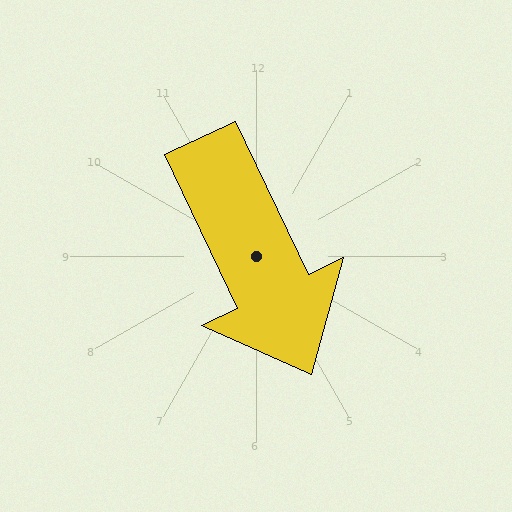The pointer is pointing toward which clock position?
Roughly 5 o'clock.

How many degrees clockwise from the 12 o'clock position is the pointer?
Approximately 155 degrees.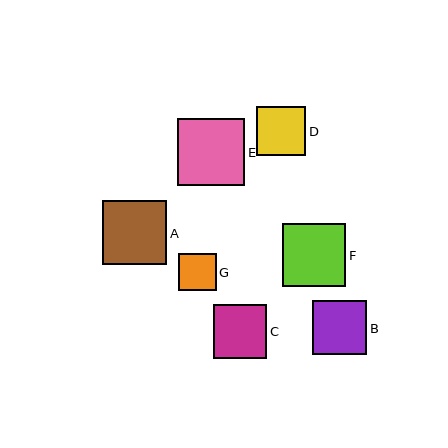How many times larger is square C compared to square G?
Square C is approximately 1.4 times the size of square G.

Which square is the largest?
Square E is the largest with a size of approximately 67 pixels.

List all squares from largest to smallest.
From largest to smallest: E, A, F, B, C, D, G.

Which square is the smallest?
Square G is the smallest with a size of approximately 37 pixels.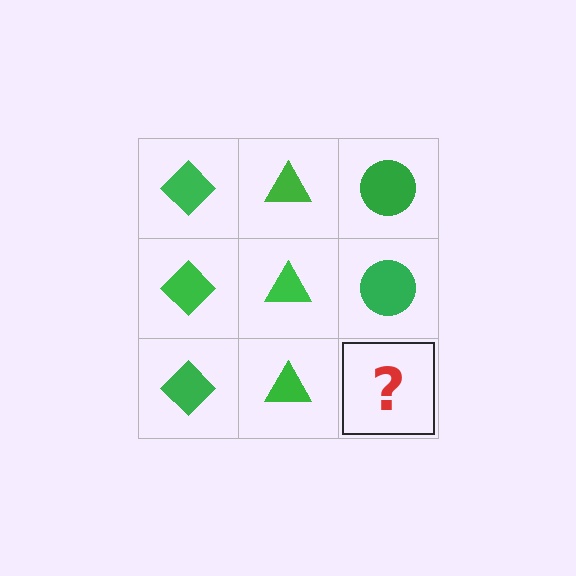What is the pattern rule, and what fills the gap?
The rule is that each column has a consistent shape. The gap should be filled with a green circle.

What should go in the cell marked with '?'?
The missing cell should contain a green circle.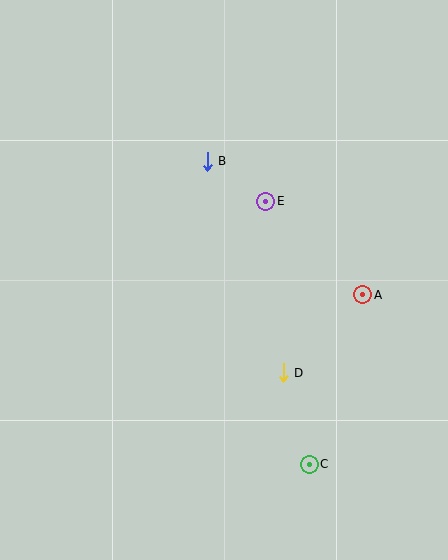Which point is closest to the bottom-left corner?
Point C is closest to the bottom-left corner.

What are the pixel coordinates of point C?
Point C is at (309, 464).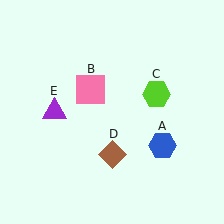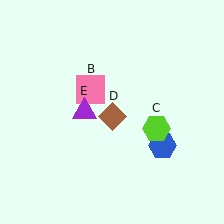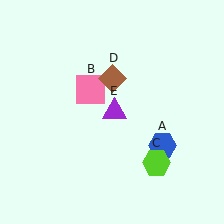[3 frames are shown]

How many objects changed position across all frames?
3 objects changed position: lime hexagon (object C), brown diamond (object D), purple triangle (object E).